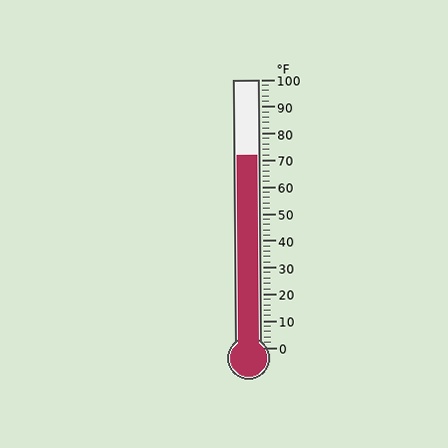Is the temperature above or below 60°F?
The temperature is above 60°F.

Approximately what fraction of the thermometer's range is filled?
The thermometer is filled to approximately 70% of its range.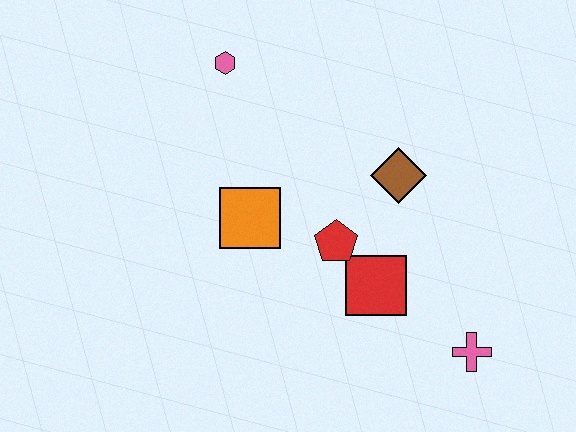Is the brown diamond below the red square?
No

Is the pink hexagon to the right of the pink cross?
No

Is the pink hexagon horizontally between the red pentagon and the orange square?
No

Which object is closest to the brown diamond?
The red pentagon is closest to the brown diamond.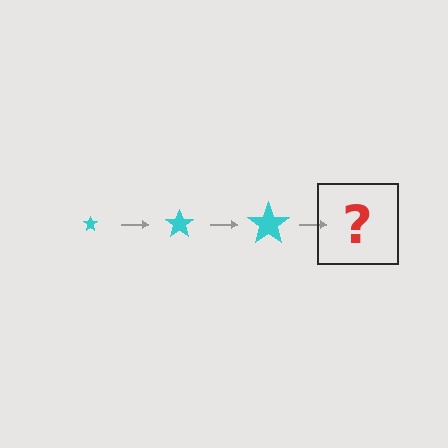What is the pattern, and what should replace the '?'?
The pattern is that the star gets progressively larger each step. The '?' should be a cyan star, larger than the previous one.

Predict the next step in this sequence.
The next step is a cyan star, larger than the previous one.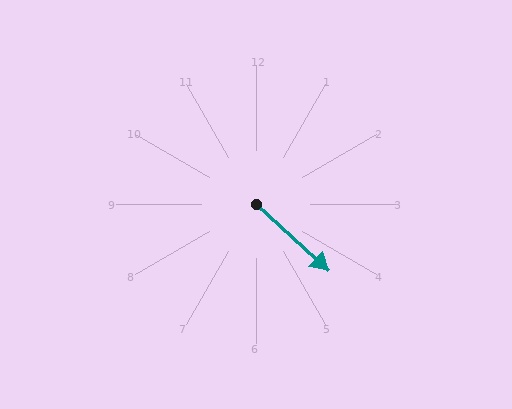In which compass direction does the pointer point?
Southeast.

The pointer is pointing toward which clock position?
Roughly 4 o'clock.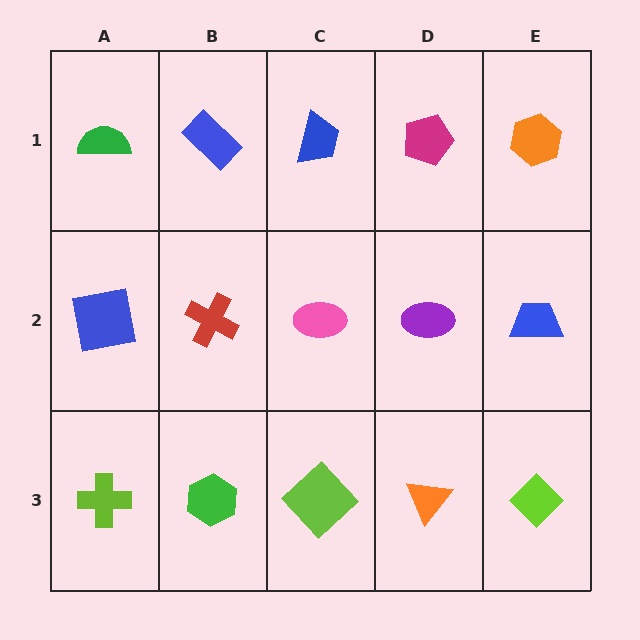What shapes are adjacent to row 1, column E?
A blue trapezoid (row 2, column E), a magenta pentagon (row 1, column D).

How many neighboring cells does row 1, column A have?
2.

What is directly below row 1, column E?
A blue trapezoid.